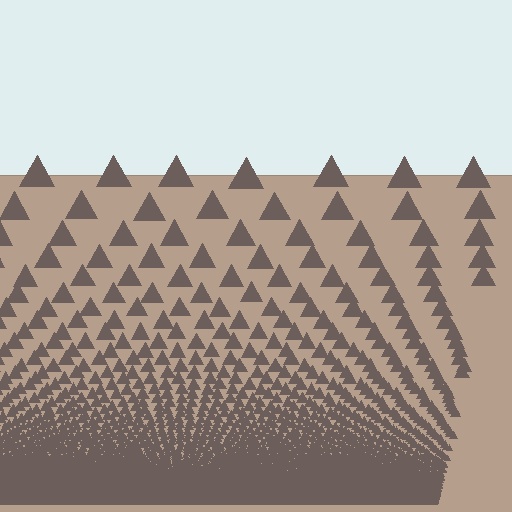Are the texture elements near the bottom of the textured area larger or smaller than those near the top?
Smaller. The gradient is inverted — elements near the bottom are smaller and denser.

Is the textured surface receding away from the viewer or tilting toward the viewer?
The surface appears to tilt toward the viewer. Texture elements get larger and sparser toward the top.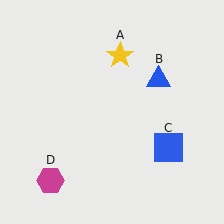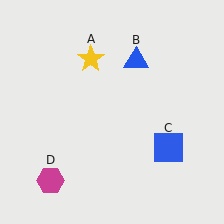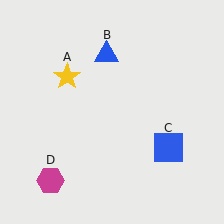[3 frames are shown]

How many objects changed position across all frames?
2 objects changed position: yellow star (object A), blue triangle (object B).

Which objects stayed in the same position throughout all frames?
Blue square (object C) and magenta hexagon (object D) remained stationary.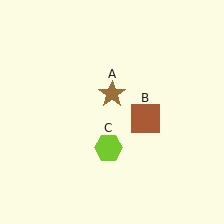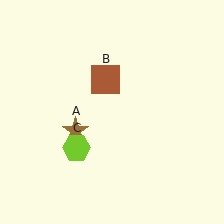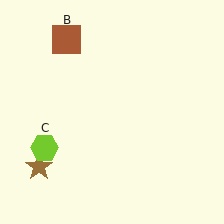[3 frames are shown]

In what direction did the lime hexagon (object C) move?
The lime hexagon (object C) moved left.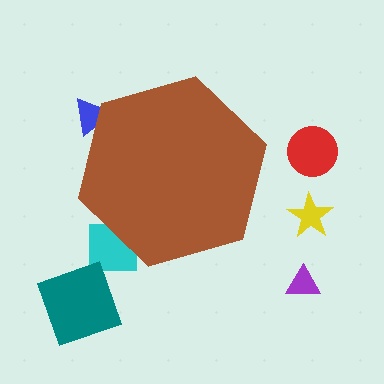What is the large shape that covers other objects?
A brown hexagon.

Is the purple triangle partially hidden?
No, the purple triangle is fully visible.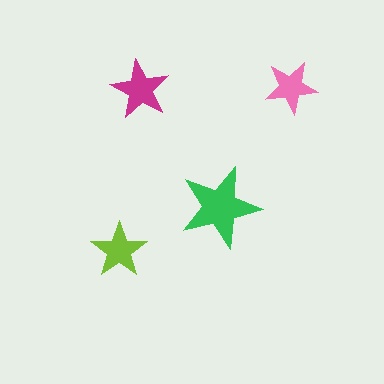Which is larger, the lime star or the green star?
The green one.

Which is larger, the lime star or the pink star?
The lime one.